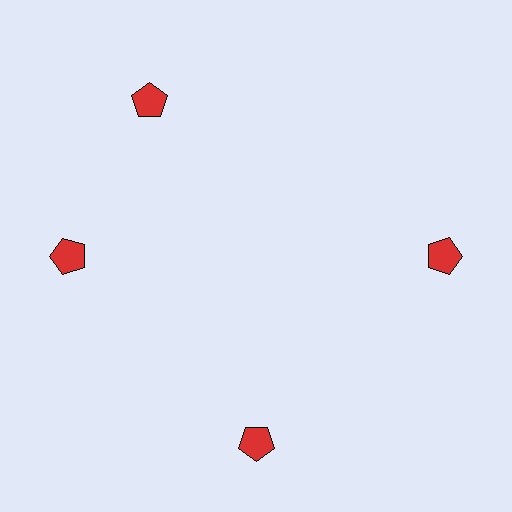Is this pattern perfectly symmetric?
No. The 4 red pentagons are arranged in a ring, but one element near the 12 o'clock position is rotated out of alignment along the ring, breaking the 4-fold rotational symmetry.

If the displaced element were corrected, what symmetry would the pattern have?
It would have 4-fold rotational symmetry — the pattern would map onto itself every 90 degrees.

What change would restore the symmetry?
The symmetry would be restored by rotating it back into even spacing with its neighbors so that all 4 pentagons sit at equal angles and equal distance from the center.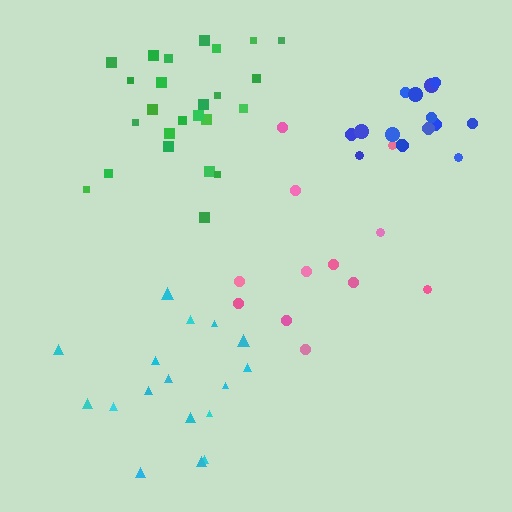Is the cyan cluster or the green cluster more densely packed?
Green.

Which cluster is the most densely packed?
Blue.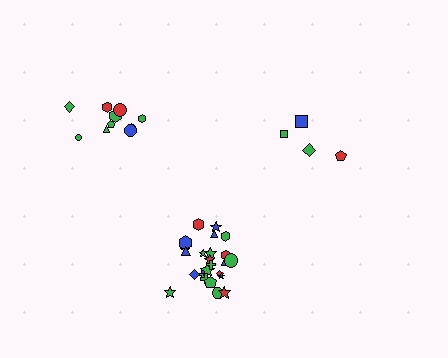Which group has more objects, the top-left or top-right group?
The top-left group.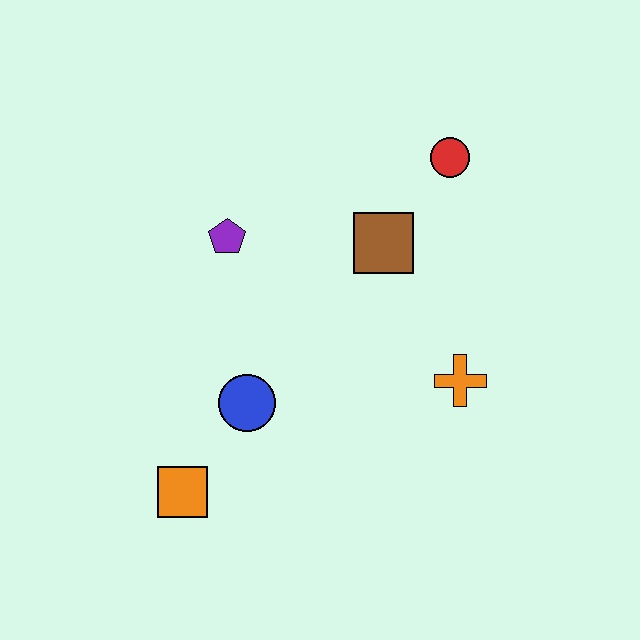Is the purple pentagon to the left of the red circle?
Yes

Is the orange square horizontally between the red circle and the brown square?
No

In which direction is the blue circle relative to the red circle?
The blue circle is below the red circle.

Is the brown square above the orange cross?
Yes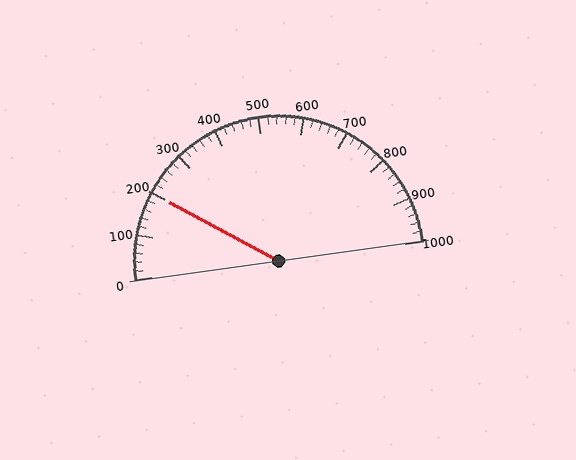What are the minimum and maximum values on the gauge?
The gauge ranges from 0 to 1000.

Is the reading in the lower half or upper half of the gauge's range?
The reading is in the lower half of the range (0 to 1000).